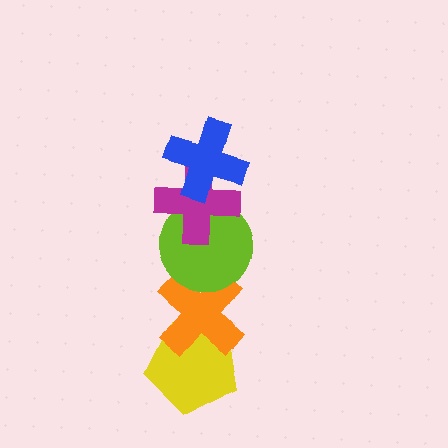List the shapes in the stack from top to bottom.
From top to bottom: the blue cross, the magenta cross, the lime circle, the orange cross, the yellow pentagon.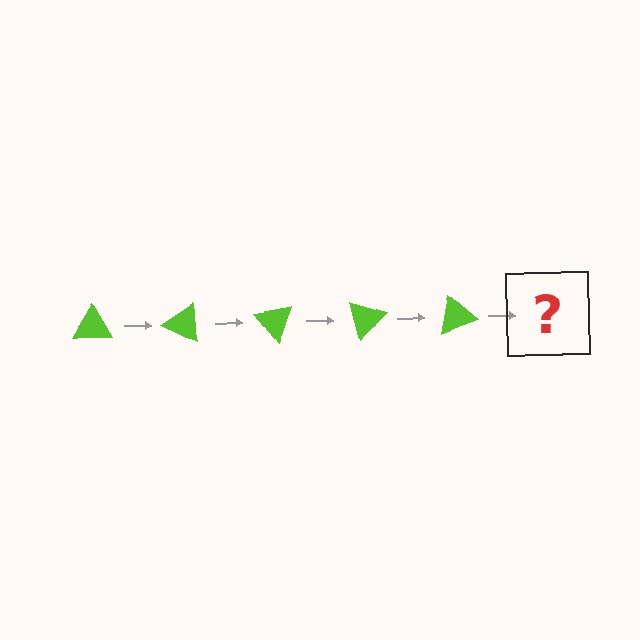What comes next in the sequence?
The next element should be a lime triangle rotated 125 degrees.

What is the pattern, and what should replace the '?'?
The pattern is that the triangle rotates 25 degrees each step. The '?' should be a lime triangle rotated 125 degrees.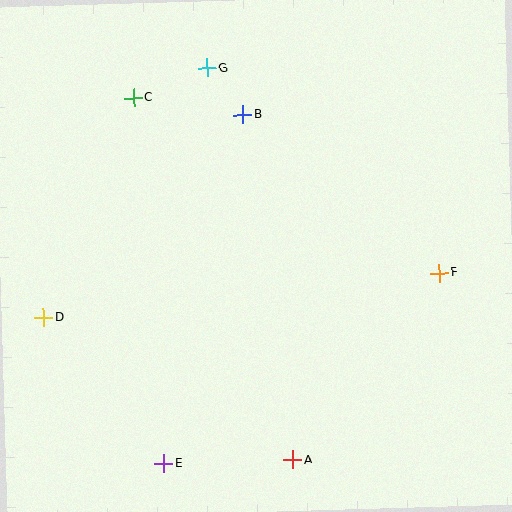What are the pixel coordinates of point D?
Point D is at (44, 318).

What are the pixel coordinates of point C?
Point C is at (134, 98).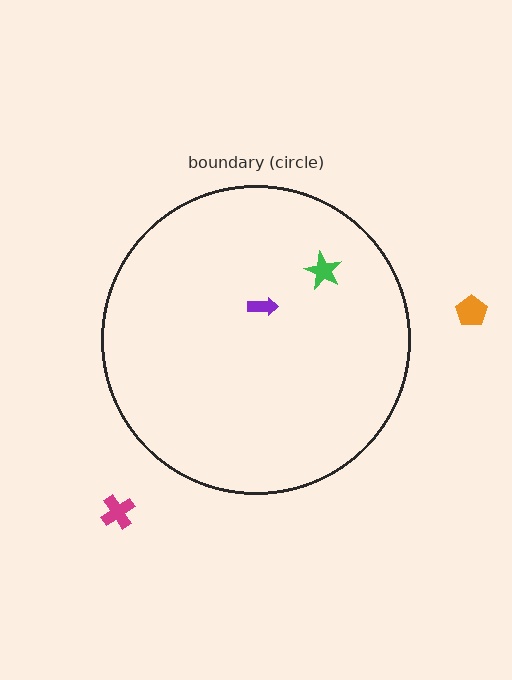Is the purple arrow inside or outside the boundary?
Inside.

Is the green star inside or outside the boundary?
Inside.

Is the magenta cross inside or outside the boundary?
Outside.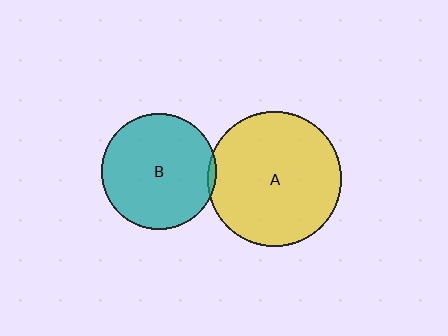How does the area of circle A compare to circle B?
Approximately 1.4 times.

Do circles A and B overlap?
Yes.